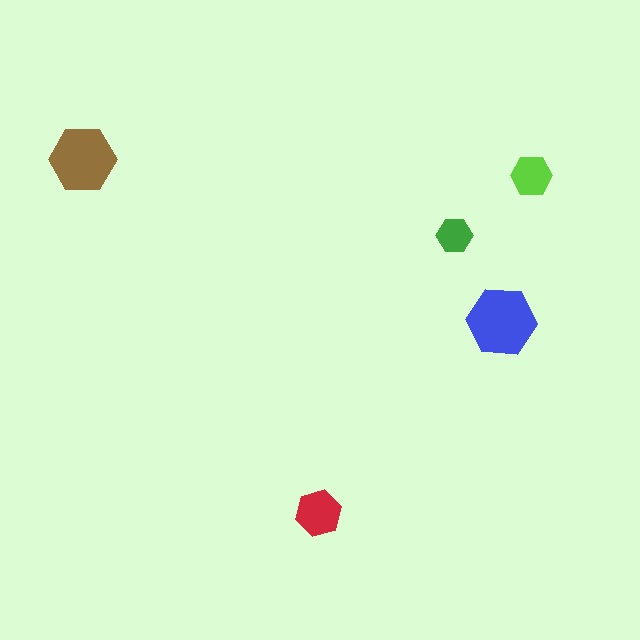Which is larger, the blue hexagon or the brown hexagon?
The blue one.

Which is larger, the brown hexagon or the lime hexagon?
The brown one.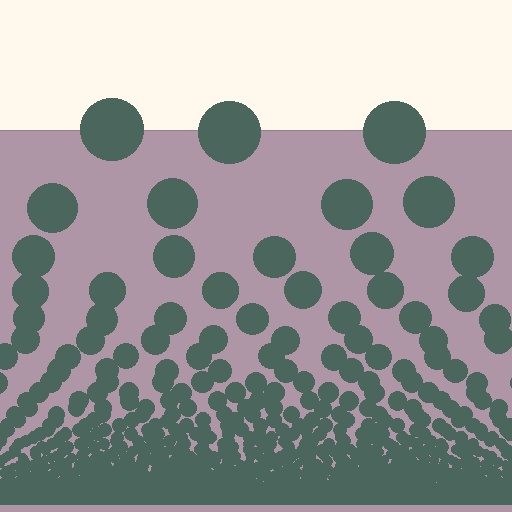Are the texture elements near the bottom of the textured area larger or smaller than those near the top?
Smaller. The gradient is inverted — elements near the bottom are smaller and denser.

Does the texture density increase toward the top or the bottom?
Density increases toward the bottom.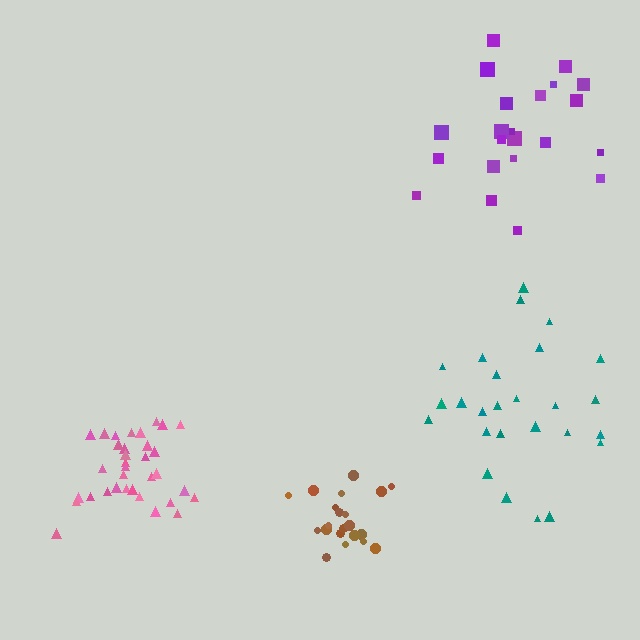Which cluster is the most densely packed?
Brown.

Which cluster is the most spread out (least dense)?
Teal.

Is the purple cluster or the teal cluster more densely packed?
Purple.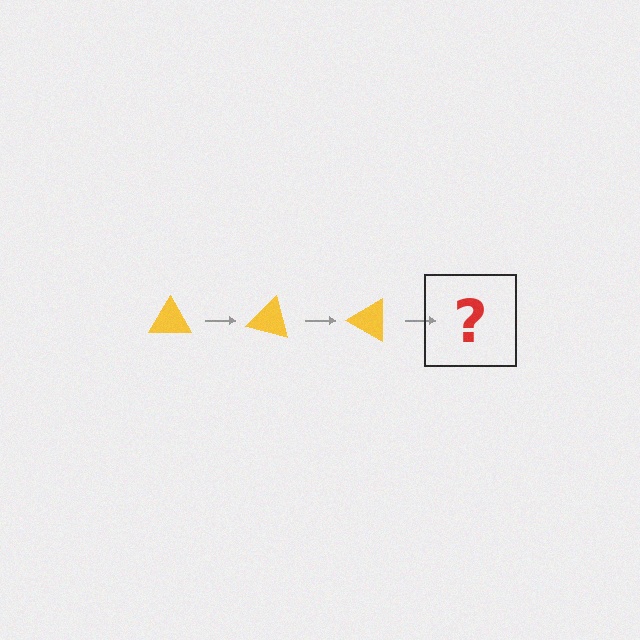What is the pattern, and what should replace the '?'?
The pattern is that the triangle rotates 15 degrees each step. The '?' should be a yellow triangle rotated 45 degrees.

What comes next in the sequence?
The next element should be a yellow triangle rotated 45 degrees.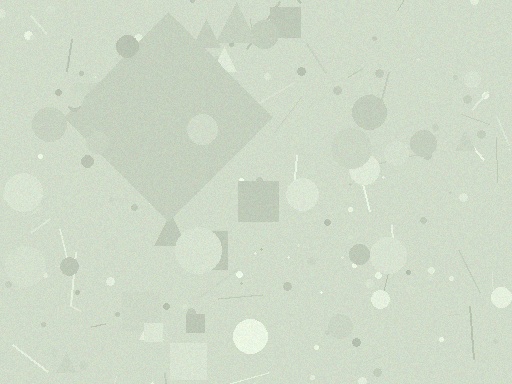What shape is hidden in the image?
A diamond is hidden in the image.